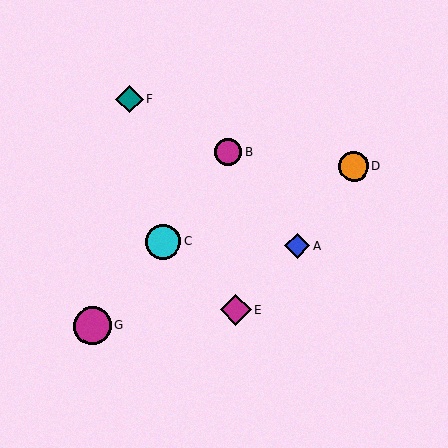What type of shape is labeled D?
Shape D is an orange circle.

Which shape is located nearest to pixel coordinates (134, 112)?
The teal diamond (labeled F) at (129, 99) is nearest to that location.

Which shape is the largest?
The magenta circle (labeled G) is the largest.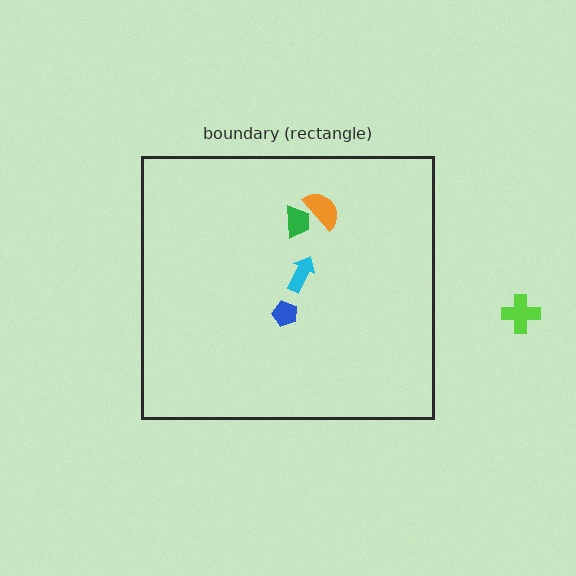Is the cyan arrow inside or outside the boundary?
Inside.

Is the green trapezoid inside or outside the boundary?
Inside.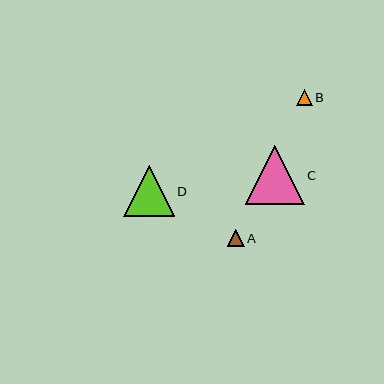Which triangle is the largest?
Triangle C is the largest with a size of approximately 58 pixels.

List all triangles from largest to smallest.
From largest to smallest: C, D, A, B.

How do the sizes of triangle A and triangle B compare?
Triangle A and triangle B are approximately the same size.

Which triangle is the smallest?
Triangle B is the smallest with a size of approximately 16 pixels.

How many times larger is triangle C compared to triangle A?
Triangle C is approximately 3.5 times the size of triangle A.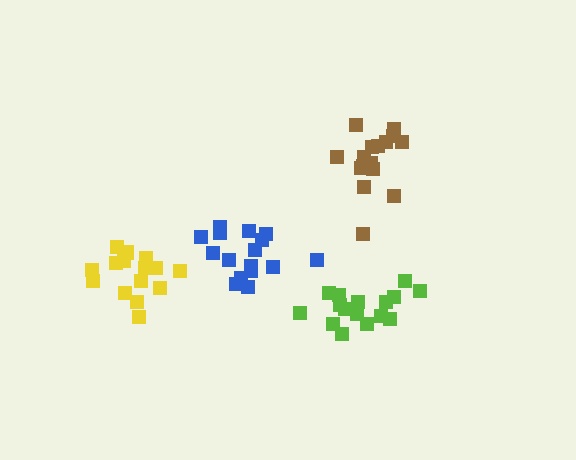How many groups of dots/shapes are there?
There are 4 groups.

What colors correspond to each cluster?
The clusters are colored: blue, yellow, lime, brown.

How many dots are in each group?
Group 1: 17 dots, Group 2: 15 dots, Group 3: 16 dots, Group 4: 16 dots (64 total).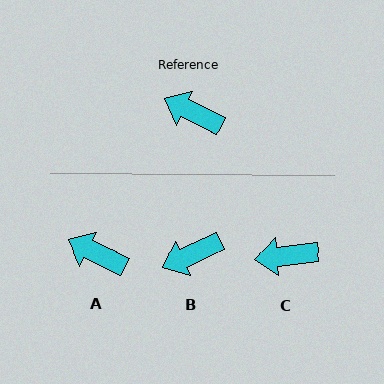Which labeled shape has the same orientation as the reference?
A.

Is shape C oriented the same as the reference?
No, it is off by about 32 degrees.